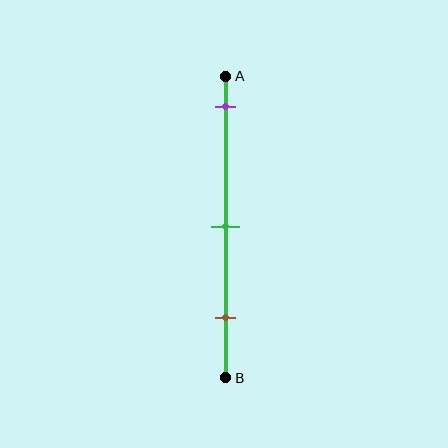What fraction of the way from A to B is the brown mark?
The brown mark is approximately 80% (0.8) of the way from A to B.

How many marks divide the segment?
There are 3 marks dividing the segment.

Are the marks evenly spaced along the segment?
Yes, the marks are approximately evenly spaced.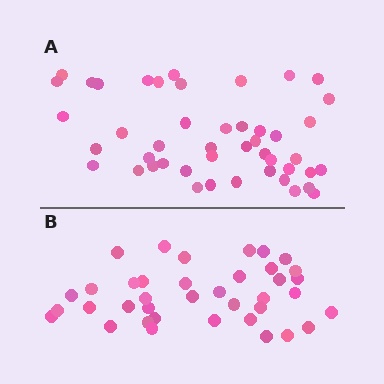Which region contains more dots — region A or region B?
Region A (the top region) has more dots.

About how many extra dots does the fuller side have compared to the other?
Region A has roughly 8 or so more dots than region B.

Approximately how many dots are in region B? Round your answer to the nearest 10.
About 40 dots. (The exact count is 38, which rounds to 40.)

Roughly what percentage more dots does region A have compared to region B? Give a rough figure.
About 20% more.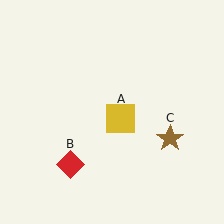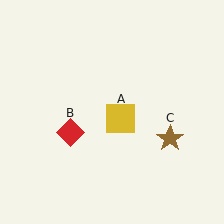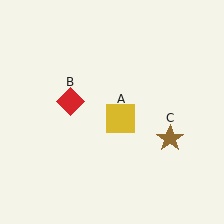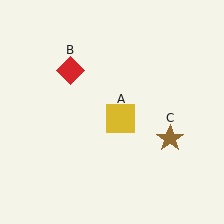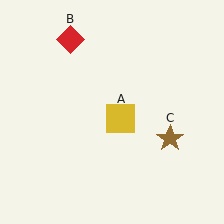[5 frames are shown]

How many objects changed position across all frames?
1 object changed position: red diamond (object B).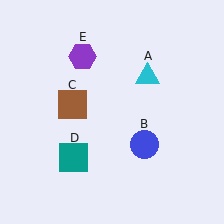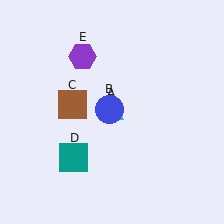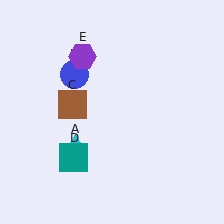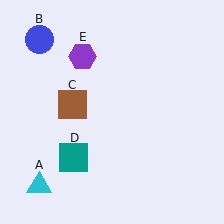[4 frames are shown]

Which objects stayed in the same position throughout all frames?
Brown square (object C) and teal square (object D) and purple hexagon (object E) remained stationary.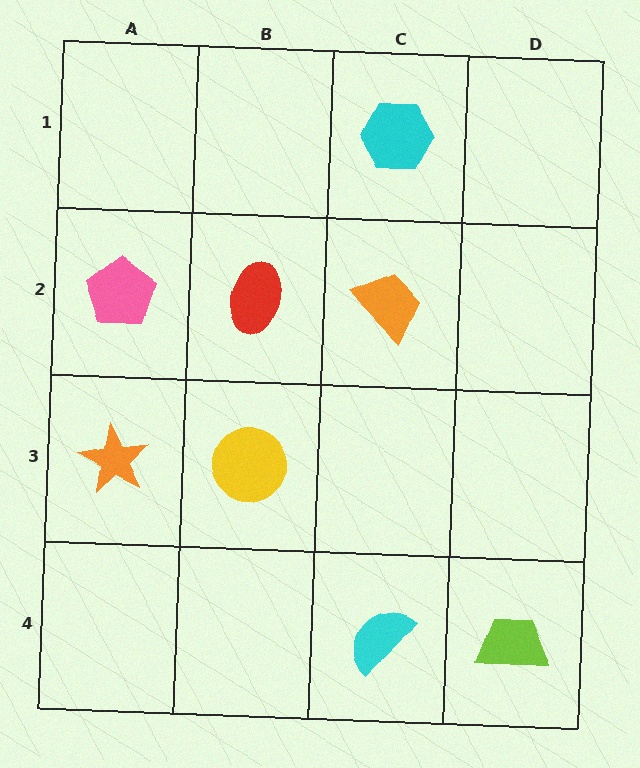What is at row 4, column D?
A lime trapezoid.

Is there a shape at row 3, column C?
No, that cell is empty.